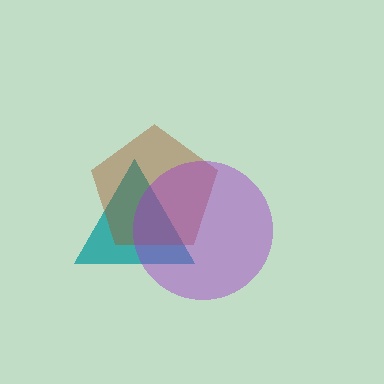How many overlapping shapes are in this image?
There are 3 overlapping shapes in the image.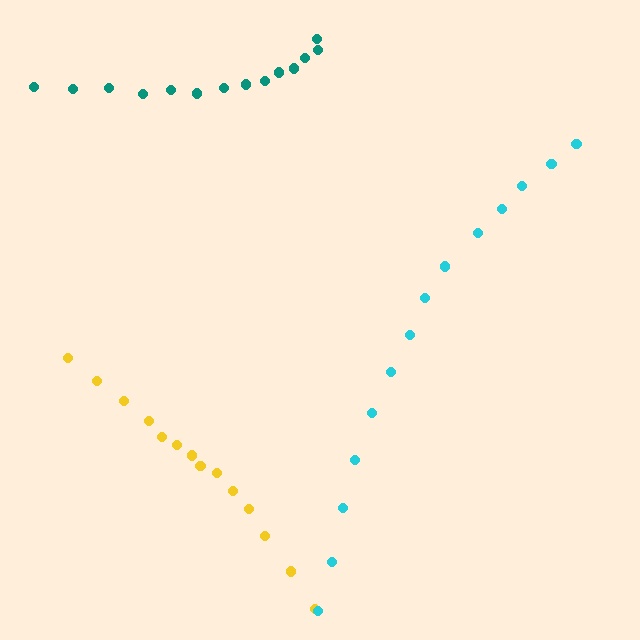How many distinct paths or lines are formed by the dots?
There are 3 distinct paths.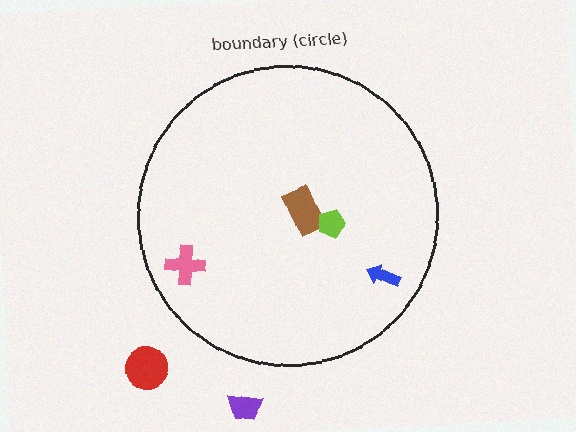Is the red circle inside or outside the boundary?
Outside.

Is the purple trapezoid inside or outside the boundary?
Outside.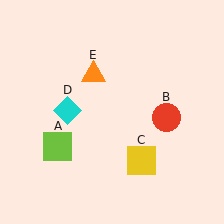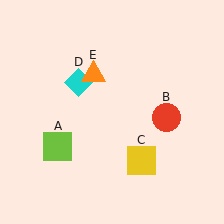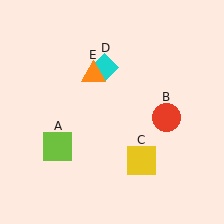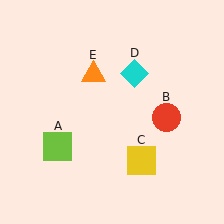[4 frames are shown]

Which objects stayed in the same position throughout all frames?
Lime square (object A) and red circle (object B) and yellow square (object C) and orange triangle (object E) remained stationary.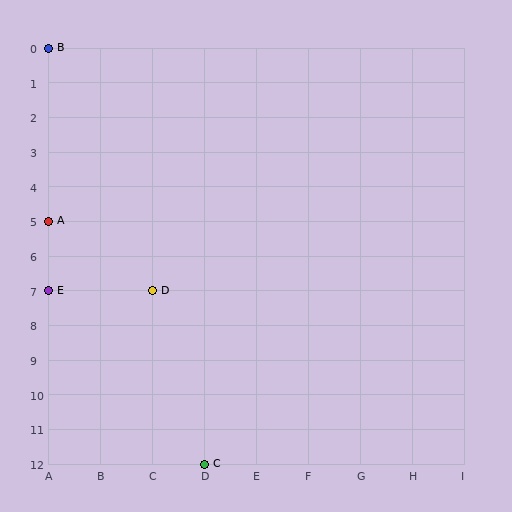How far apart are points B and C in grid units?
Points B and C are 3 columns and 12 rows apart (about 12.4 grid units diagonally).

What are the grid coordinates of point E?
Point E is at grid coordinates (A, 7).